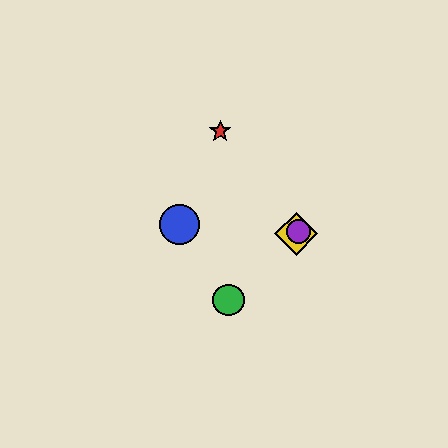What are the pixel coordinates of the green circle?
The green circle is at (229, 300).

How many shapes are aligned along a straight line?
3 shapes (the green circle, the yellow diamond, the purple circle) are aligned along a straight line.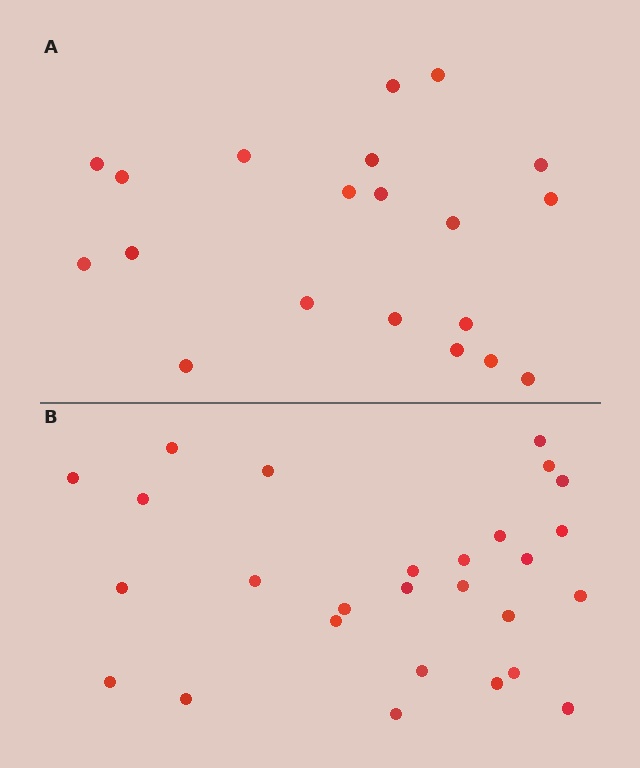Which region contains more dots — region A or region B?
Region B (the bottom region) has more dots.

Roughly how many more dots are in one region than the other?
Region B has roughly 8 or so more dots than region A.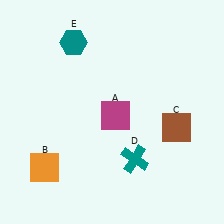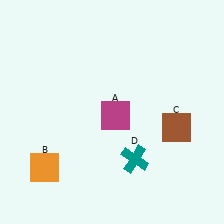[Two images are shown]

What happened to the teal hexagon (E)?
The teal hexagon (E) was removed in Image 2. It was in the top-left area of Image 1.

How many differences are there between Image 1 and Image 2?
There is 1 difference between the two images.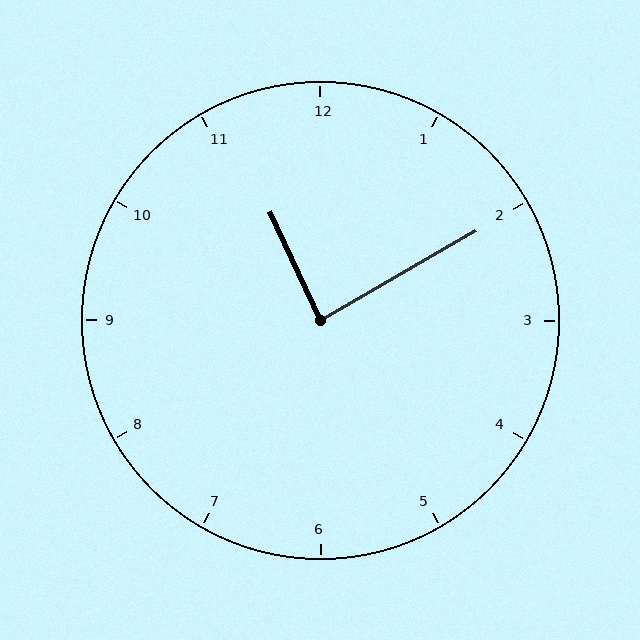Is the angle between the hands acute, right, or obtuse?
It is right.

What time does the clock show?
11:10.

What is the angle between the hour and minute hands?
Approximately 85 degrees.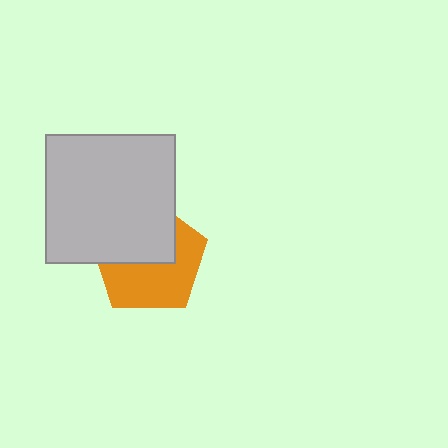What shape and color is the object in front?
The object in front is a light gray square.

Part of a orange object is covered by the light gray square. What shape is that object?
It is a pentagon.